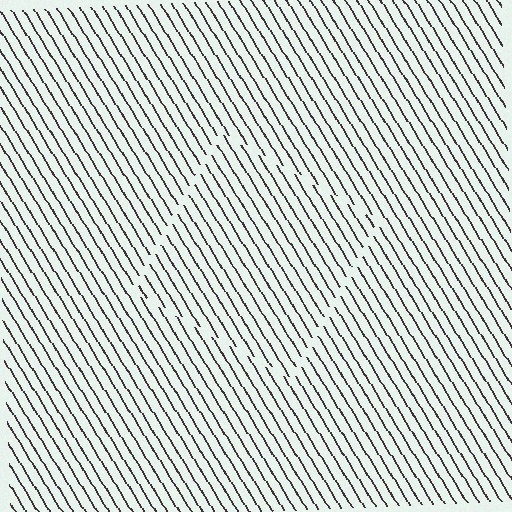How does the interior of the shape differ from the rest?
The interior of the shape contains the same grating, shifted by half a period — the contour is defined by the phase discontinuity where line-ends from the inner and outer gratings abut.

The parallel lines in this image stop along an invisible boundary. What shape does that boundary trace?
An illusory square. The interior of the shape contains the same grating, shifted by half a period — the contour is defined by the phase discontinuity where line-ends from the inner and outer gratings abut.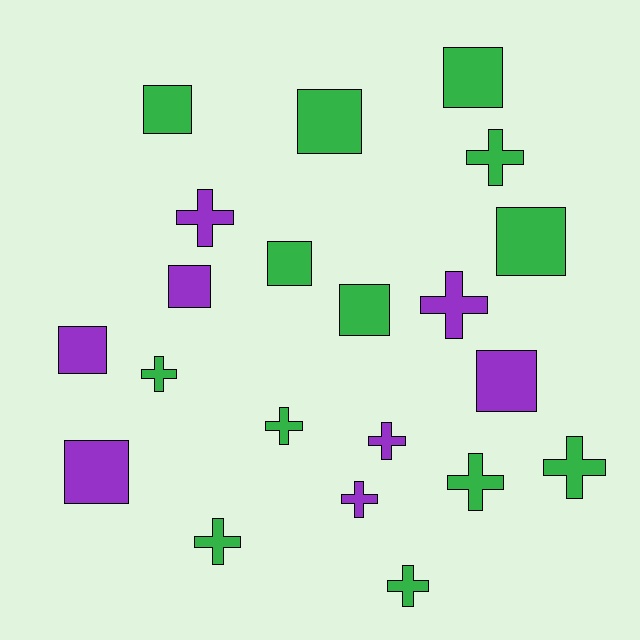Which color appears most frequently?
Green, with 13 objects.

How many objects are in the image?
There are 21 objects.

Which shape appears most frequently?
Cross, with 11 objects.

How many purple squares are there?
There are 4 purple squares.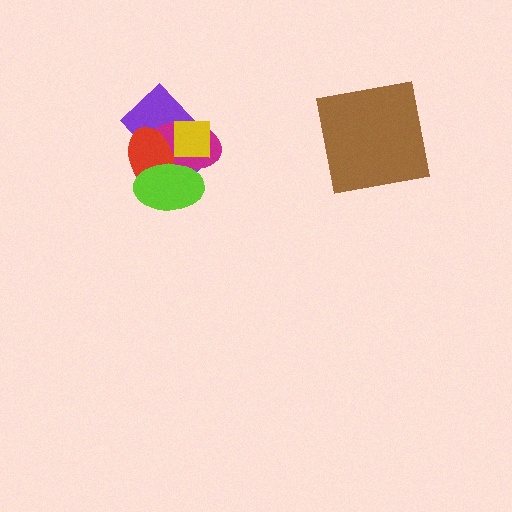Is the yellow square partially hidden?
Yes, it is partially covered by another shape.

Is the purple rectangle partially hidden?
Yes, it is partially covered by another shape.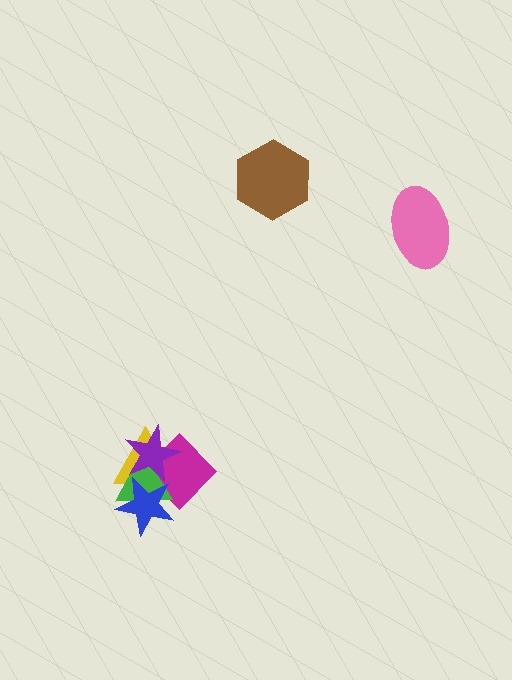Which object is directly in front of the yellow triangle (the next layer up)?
The magenta diamond is directly in front of the yellow triangle.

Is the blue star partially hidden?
Yes, it is partially covered by another shape.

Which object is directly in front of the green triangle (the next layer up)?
The blue star is directly in front of the green triangle.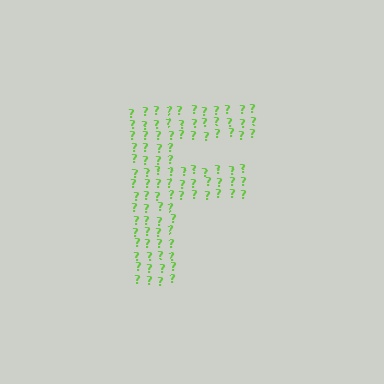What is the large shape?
The large shape is the letter F.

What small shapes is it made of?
It is made of small question marks.